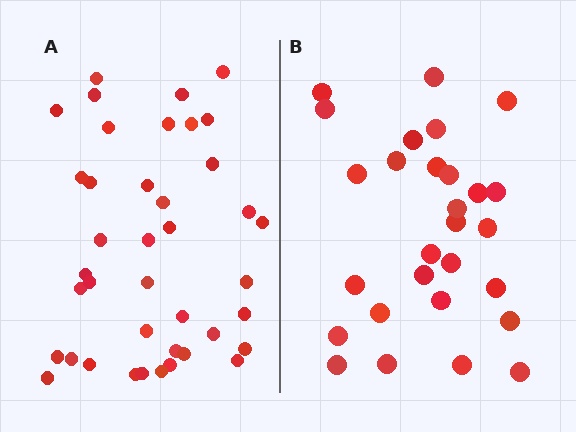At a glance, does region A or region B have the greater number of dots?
Region A (the left region) has more dots.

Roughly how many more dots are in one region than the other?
Region A has roughly 12 or so more dots than region B.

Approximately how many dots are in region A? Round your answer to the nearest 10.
About 40 dots.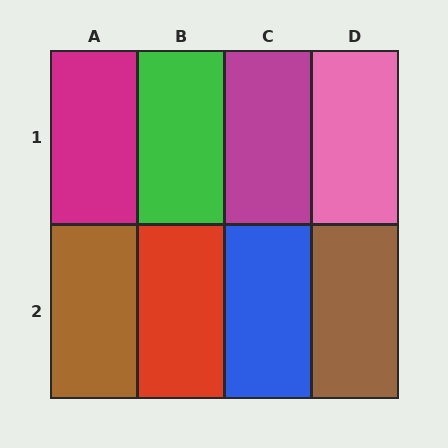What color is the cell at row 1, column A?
Magenta.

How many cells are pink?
1 cell is pink.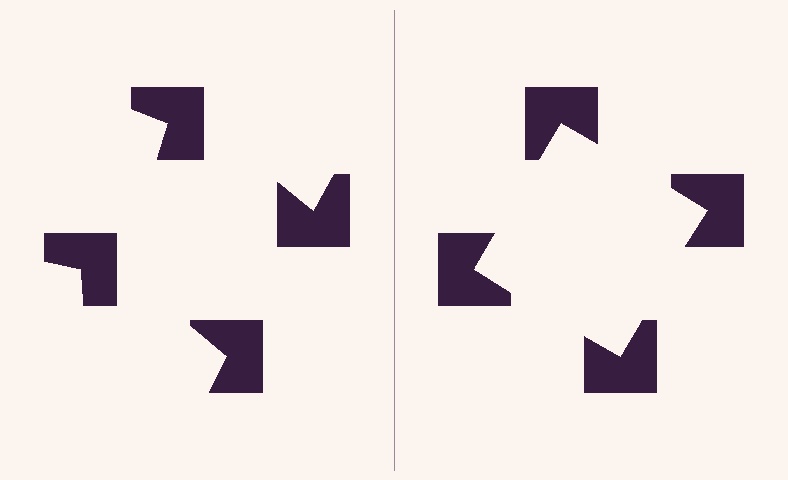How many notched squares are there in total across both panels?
8 — 4 on each side.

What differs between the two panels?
The notched squares are positioned identically on both sides; only the wedge orientations differ. On the right they align to a square; on the left they are misaligned.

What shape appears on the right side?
An illusory square.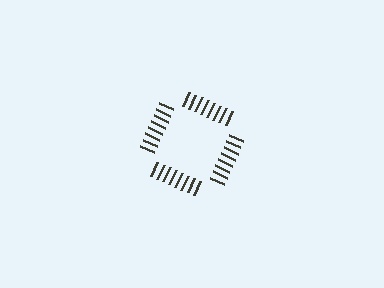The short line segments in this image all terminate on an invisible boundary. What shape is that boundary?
An illusory square — the line segments terminate on its edges but no continuous stroke is drawn.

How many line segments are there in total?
32 — 8 along each of the 4 edges.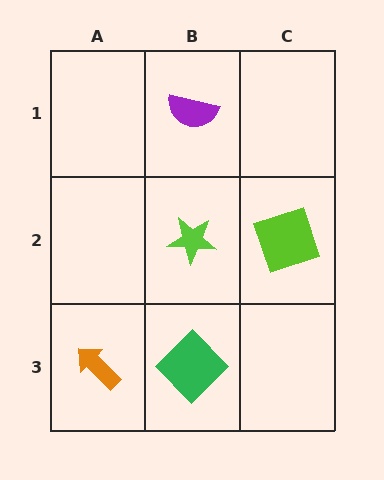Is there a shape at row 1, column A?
No, that cell is empty.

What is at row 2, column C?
A lime square.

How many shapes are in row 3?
2 shapes.